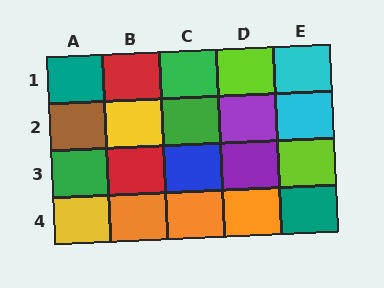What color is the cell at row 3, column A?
Green.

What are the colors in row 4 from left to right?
Yellow, orange, orange, orange, teal.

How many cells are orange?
3 cells are orange.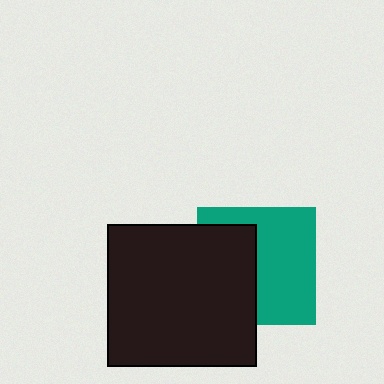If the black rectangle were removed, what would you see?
You would see the complete teal square.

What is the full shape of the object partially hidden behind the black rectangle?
The partially hidden object is a teal square.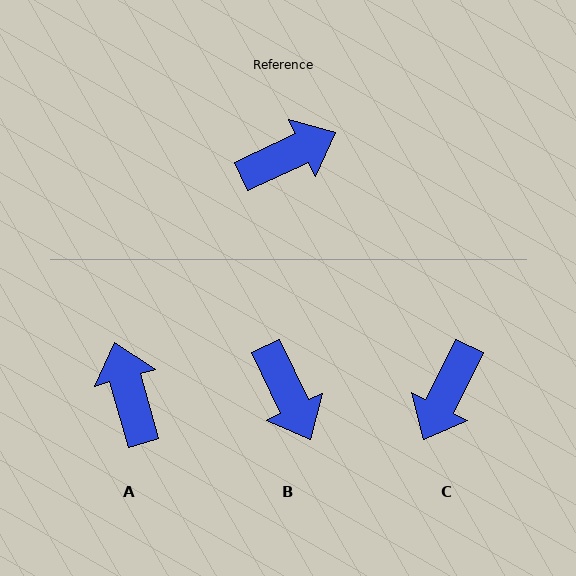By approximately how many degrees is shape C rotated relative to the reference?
Approximately 141 degrees clockwise.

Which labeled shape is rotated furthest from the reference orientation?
C, about 141 degrees away.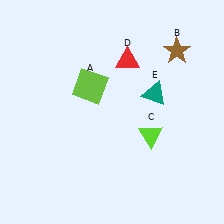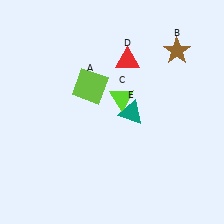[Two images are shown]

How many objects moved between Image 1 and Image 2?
2 objects moved between the two images.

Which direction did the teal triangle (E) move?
The teal triangle (E) moved left.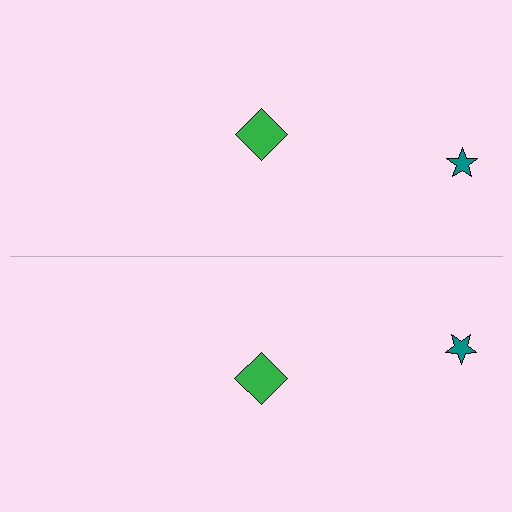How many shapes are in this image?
There are 4 shapes in this image.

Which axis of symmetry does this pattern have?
The pattern has a horizontal axis of symmetry running through the center of the image.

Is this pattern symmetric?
Yes, this pattern has bilateral (reflection) symmetry.